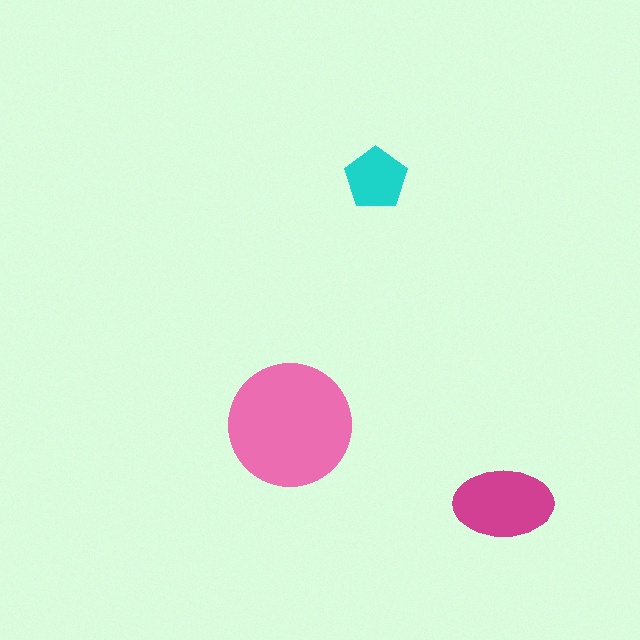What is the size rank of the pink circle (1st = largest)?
1st.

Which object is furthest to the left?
The pink circle is leftmost.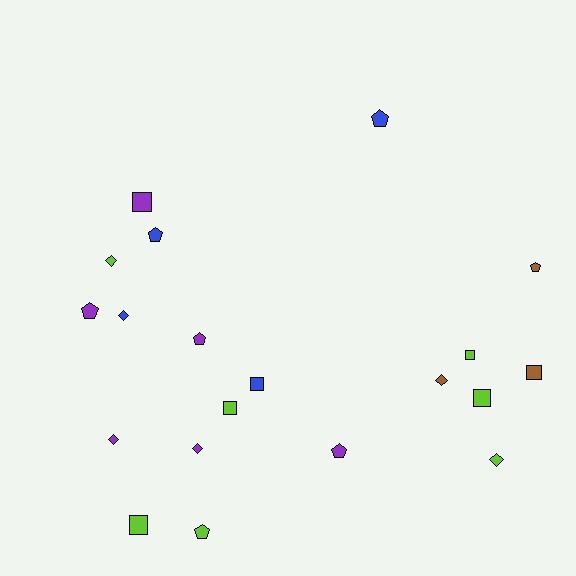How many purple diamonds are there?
There are 2 purple diamonds.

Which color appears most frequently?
Lime, with 7 objects.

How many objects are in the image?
There are 20 objects.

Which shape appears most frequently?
Square, with 7 objects.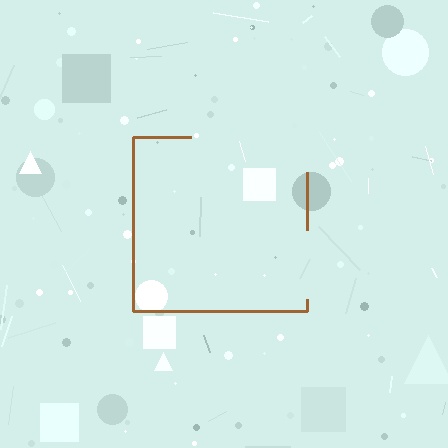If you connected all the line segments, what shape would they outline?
They would outline a square.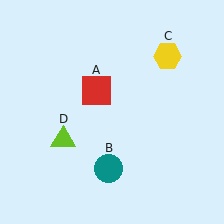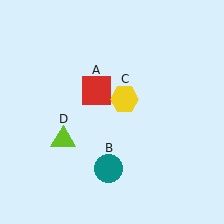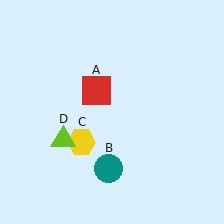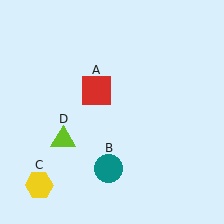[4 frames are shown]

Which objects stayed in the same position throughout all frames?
Red square (object A) and teal circle (object B) and lime triangle (object D) remained stationary.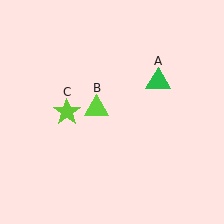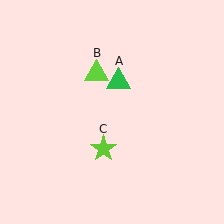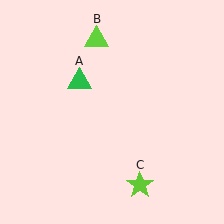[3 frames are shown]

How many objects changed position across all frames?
3 objects changed position: green triangle (object A), lime triangle (object B), lime star (object C).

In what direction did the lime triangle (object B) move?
The lime triangle (object B) moved up.